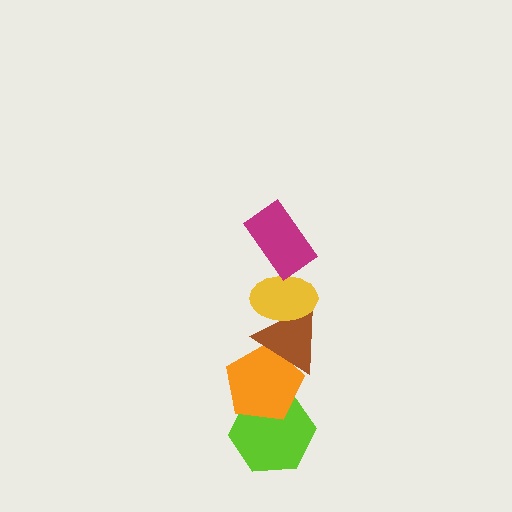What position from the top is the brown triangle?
The brown triangle is 3rd from the top.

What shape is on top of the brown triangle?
The yellow ellipse is on top of the brown triangle.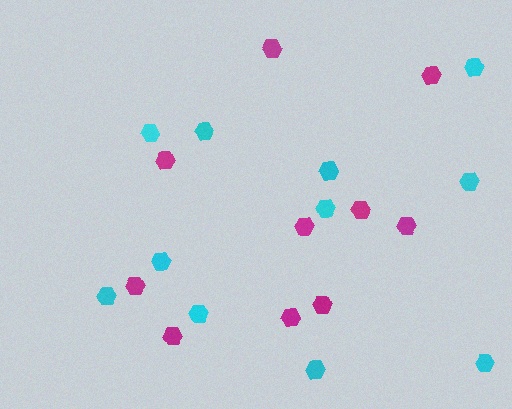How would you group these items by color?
There are 2 groups: one group of cyan hexagons (11) and one group of magenta hexagons (10).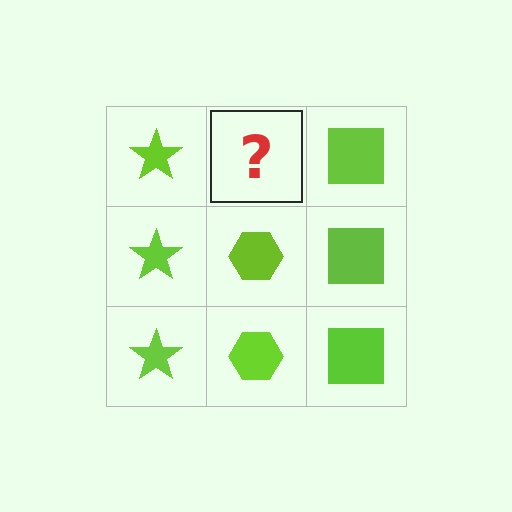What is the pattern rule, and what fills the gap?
The rule is that each column has a consistent shape. The gap should be filled with a lime hexagon.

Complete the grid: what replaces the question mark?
The question mark should be replaced with a lime hexagon.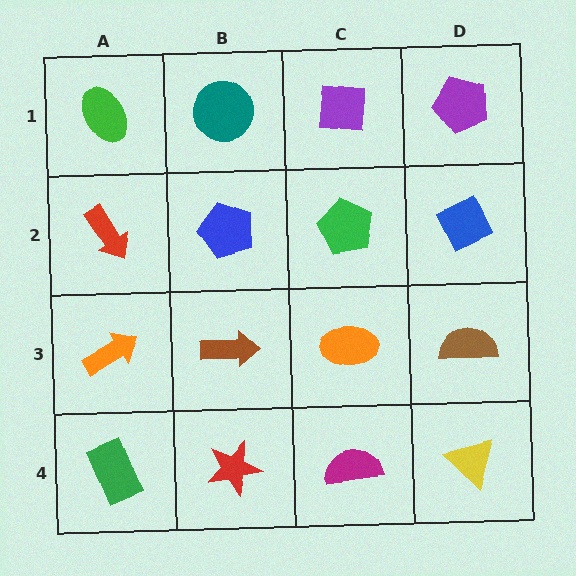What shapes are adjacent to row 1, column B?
A blue pentagon (row 2, column B), a green ellipse (row 1, column A), a purple square (row 1, column C).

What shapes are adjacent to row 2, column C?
A purple square (row 1, column C), an orange ellipse (row 3, column C), a blue pentagon (row 2, column B), a blue diamond (row 2, column D).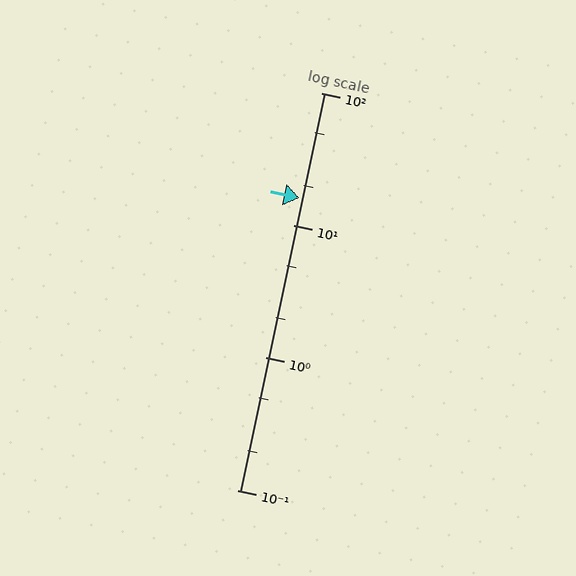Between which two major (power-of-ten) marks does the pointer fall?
The pointer is between 10 and 100.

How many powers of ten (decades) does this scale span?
The scale spans 3 decades, from 0.1 to 100.